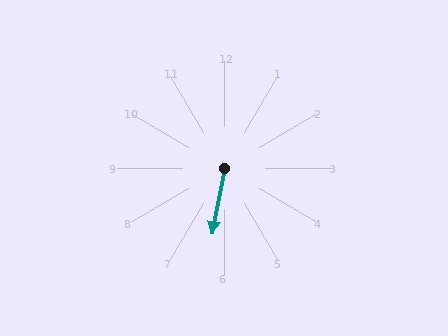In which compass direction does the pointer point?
South.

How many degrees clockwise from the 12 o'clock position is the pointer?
Approximately 190 degrees.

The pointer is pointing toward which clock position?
Roughly 6 o'clock.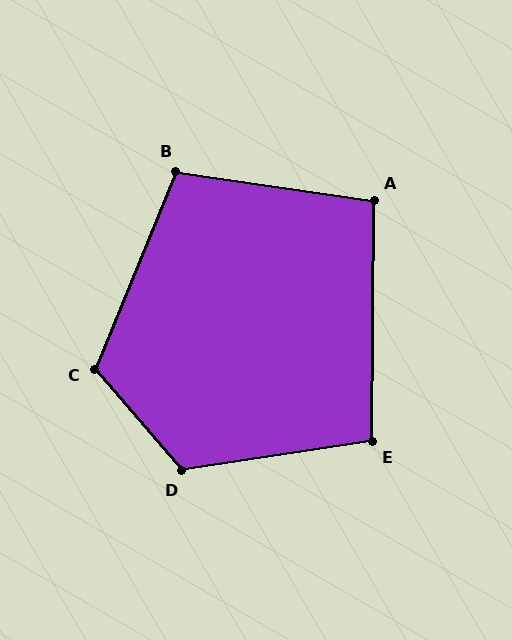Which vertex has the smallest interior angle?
A, at approximately 98 degrees.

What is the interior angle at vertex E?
Approximately 99 degrees (obtuse).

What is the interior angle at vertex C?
Approximately 117 degrees (obtuse).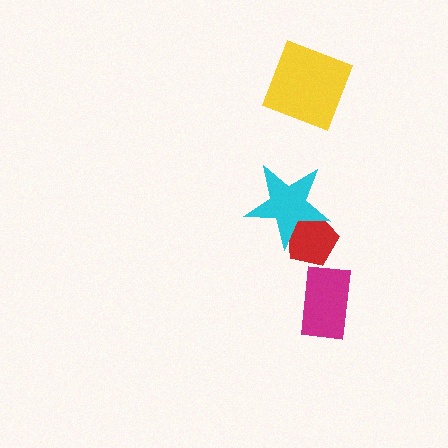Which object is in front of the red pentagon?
The cyan star is in front of the red pentagon.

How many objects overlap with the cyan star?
1 object overlaps with the cyan star.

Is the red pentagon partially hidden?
Yes, it is partially covered by another shape.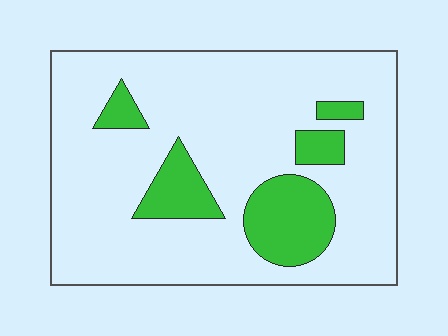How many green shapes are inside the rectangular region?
5.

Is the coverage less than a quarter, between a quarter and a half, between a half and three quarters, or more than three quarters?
Less than a quarter.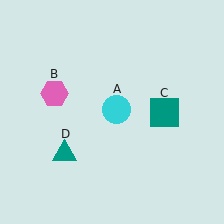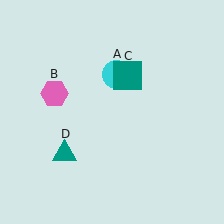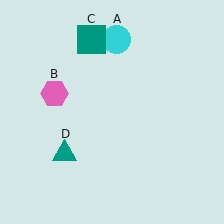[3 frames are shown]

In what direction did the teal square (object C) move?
The teal square (object C) moved up and to the left.